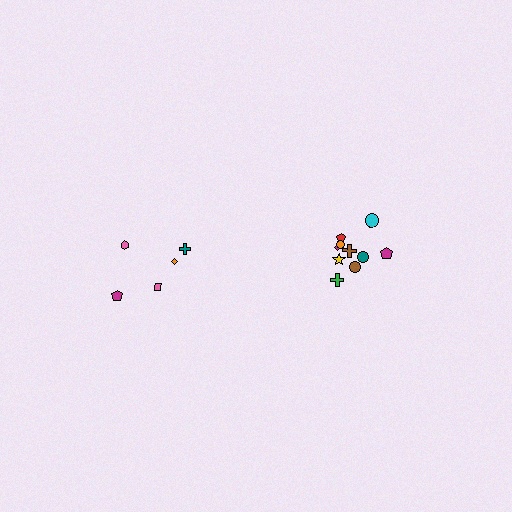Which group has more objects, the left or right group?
The right group.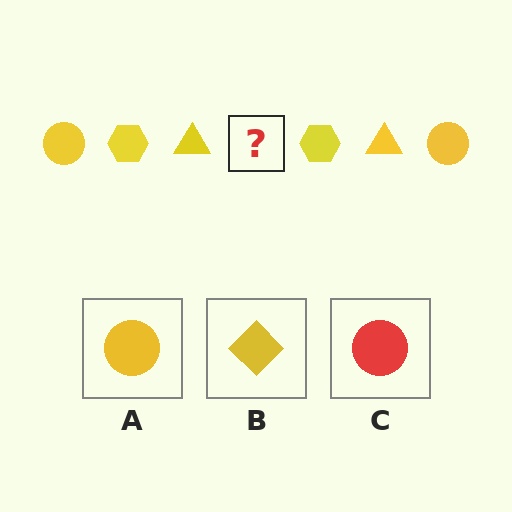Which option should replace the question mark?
Option A.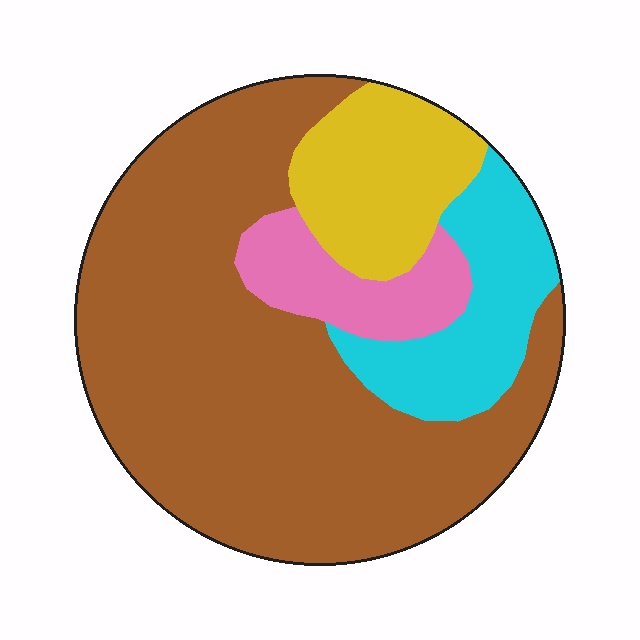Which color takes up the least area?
Pink, at roughly 10%.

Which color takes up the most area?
Brown, at roughly 65%.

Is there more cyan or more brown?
Brown.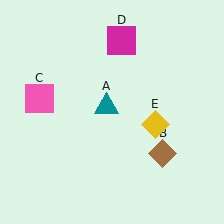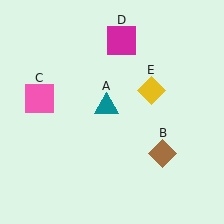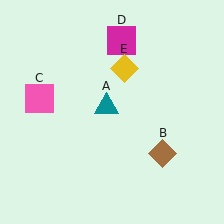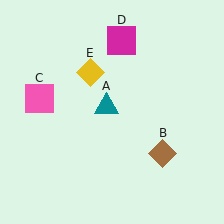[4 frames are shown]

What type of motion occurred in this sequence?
The yellow diamond (object E) rotated counterclockwise around the center of the scene.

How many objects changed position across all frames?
1 object changed position: yellow diamond (object E).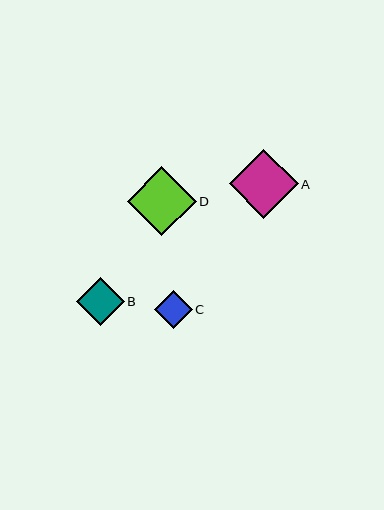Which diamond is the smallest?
Diamond C is the smallest with a size of approximately 37 pixels.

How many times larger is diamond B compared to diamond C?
Diamond B is approximately 1.3 times the size of diamond C.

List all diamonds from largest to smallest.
From largest to smallest: A, D, B, C.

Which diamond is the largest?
Diamond A is the largest with a size of approximately 69 pixels.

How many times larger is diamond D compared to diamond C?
Diamond D is approximately 1.8 times the size of diamond C.